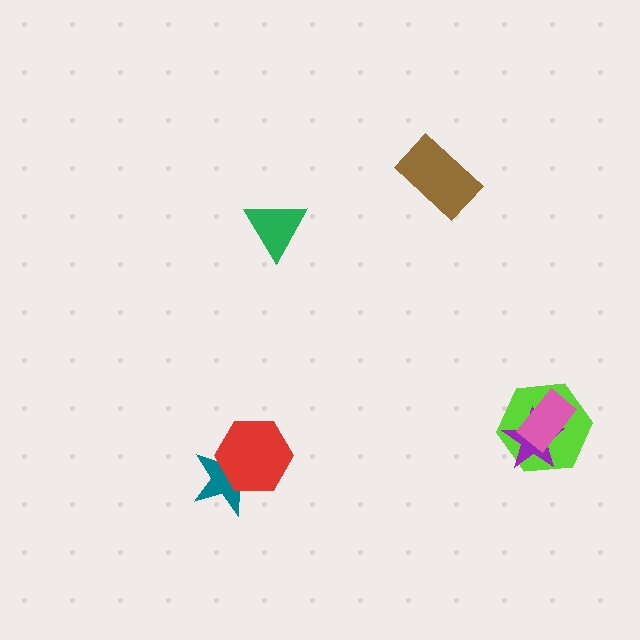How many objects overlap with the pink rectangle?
2 objects overlap with the pink rectangle.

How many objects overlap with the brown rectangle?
0 objects overlap with the brown rectangle.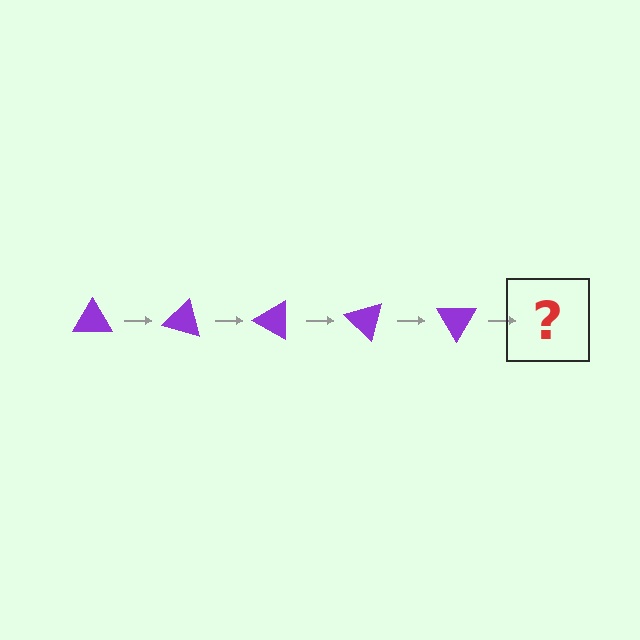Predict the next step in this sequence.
The next step is a purple triangle rotated 75 degrees.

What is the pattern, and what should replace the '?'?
The pattern is that the triangle rotates 15 degrees each step. The '?' should be a purple triangle rotated 75 degrees.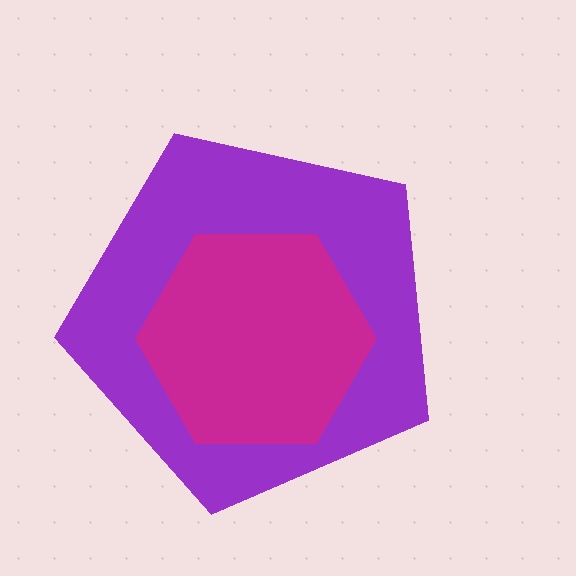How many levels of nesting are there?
2.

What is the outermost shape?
The purple pentagon.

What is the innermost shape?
The magenta hexagon.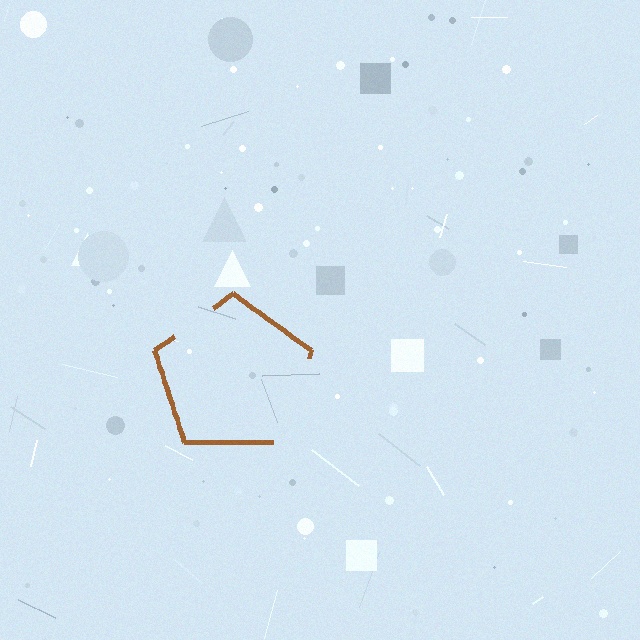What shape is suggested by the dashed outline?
The dashed outline suggests a pentagon.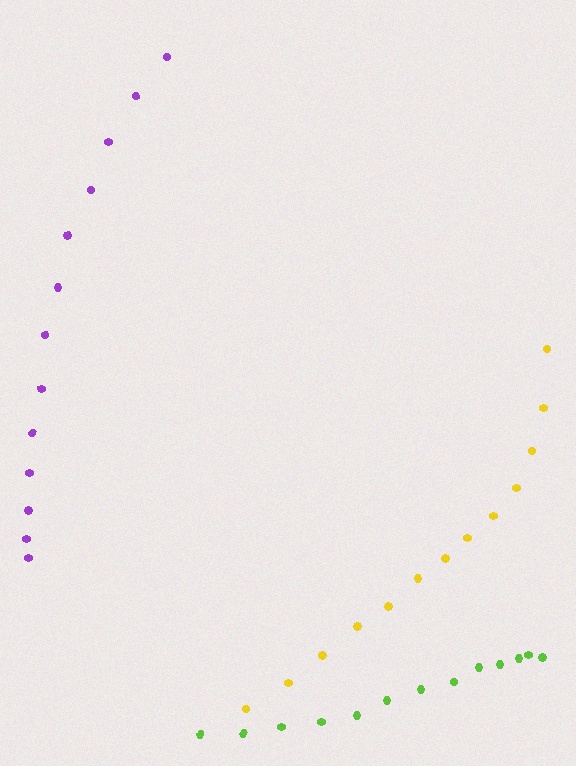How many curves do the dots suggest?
There are 3 distinct paths.